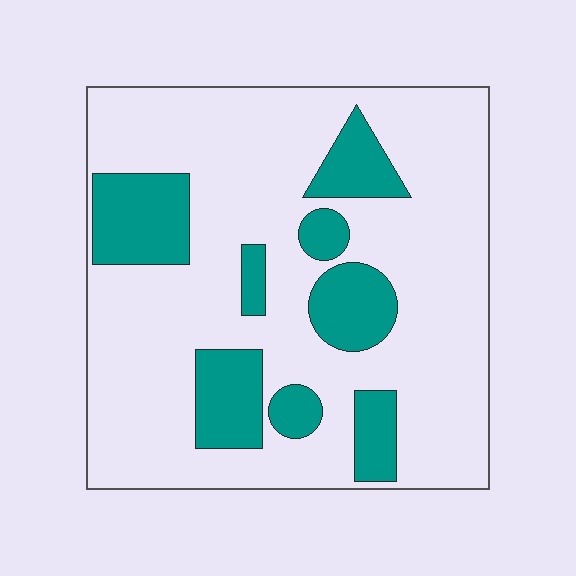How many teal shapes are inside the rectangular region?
8.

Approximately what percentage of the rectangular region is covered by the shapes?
Approximately 25%.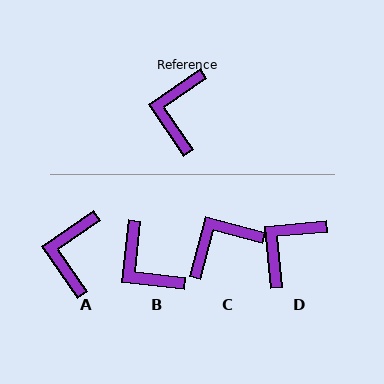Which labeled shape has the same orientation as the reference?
A.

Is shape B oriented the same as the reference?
No, it is off by about 49 degrees.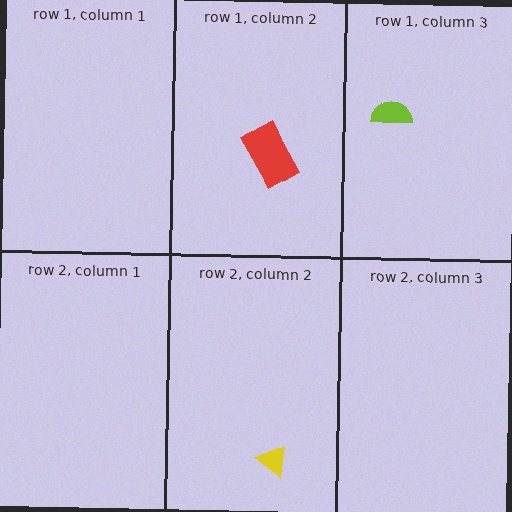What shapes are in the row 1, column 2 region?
The red rectangle.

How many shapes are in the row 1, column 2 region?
1.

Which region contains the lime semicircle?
The row 1, column 3 region.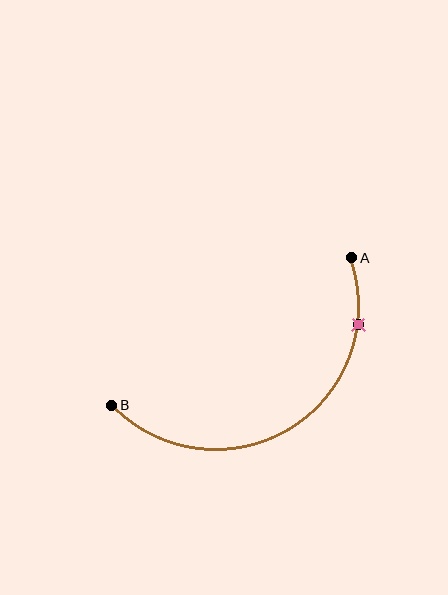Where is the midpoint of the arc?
The arc midpoint is the point on the curve farthest from the straight line joining A and B. It sits below that line.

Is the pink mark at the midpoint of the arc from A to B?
No. The pink mark lies on the arc but is closer to endpoint A. The arc midpoint would be at the point on the curve equidistant along the arc from both A and B.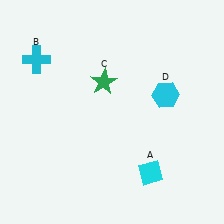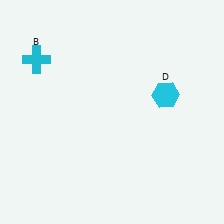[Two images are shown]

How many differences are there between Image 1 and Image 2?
There are 2 differences between the two images.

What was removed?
The green star (C), the cyan diamond (A) were removed in Image 2.